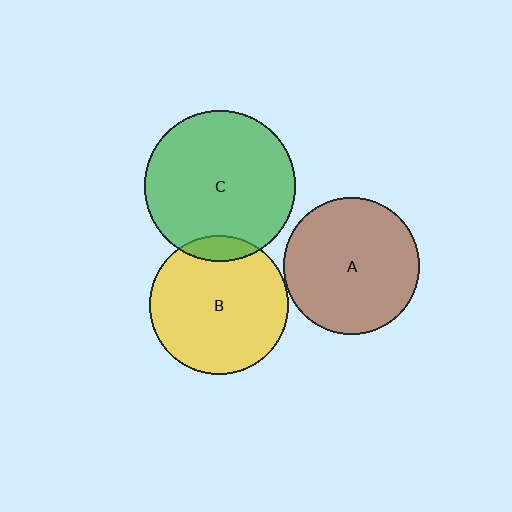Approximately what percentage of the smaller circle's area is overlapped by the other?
Approximately 10%.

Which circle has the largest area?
Circle C (green).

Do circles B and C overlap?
Yes.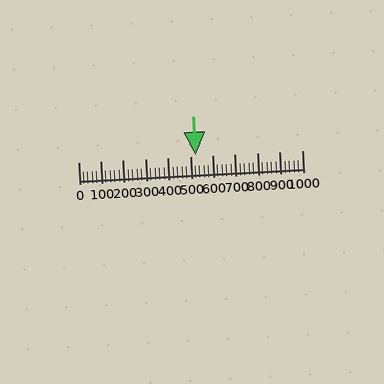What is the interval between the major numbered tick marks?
The major tick marks are spaced 100 units apart.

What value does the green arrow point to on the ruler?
The green arrow points to approximately 523.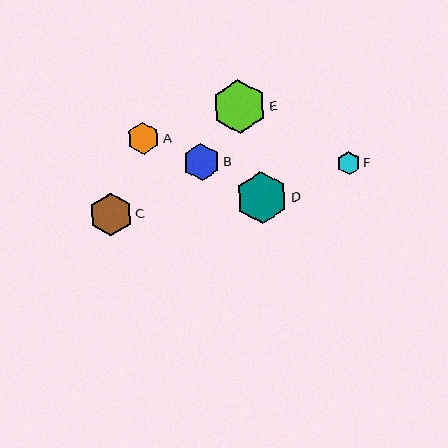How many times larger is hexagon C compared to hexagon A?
Hexagon C is approximately 1.4 times the size of hexagon A.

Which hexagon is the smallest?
Hexagon F is the smallest with a size of approximately 23 pixels.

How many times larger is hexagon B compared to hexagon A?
Hexagon B is approximately 1.2 times the size of hexagon A.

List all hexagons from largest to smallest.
From largest to smallest: E, D, C, B, A, F.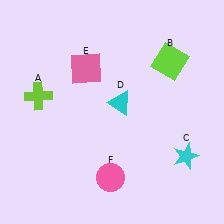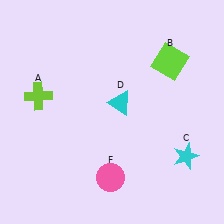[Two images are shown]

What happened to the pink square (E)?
The pink square (E) was removed in Image 2. It was in the top-left area of Image 1.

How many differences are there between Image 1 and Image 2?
There is 1 difference between the two images.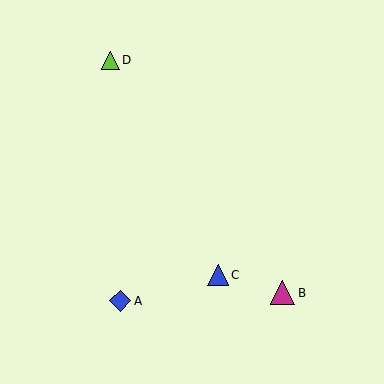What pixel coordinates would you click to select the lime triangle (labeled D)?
Click at (110, 60) to select the lime triangle D.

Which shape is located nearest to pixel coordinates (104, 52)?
The lime triangle (labeled D) at (110, 60) is nearest to that location.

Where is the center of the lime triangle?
The center of the lime triangle is at (110, 60).